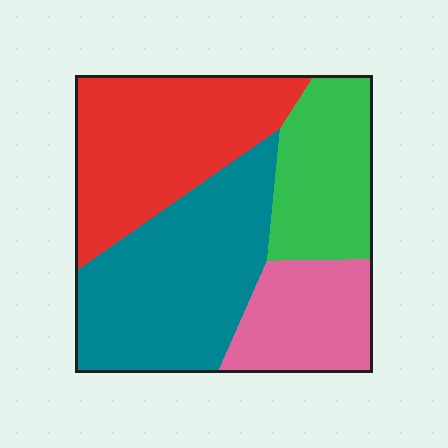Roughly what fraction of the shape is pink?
Pink takes up about one sixth (1/6) of the shape.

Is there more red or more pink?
Red.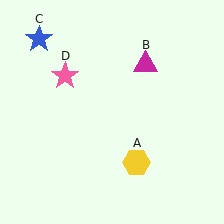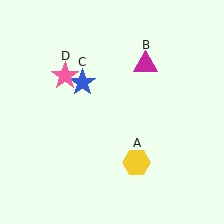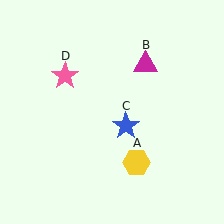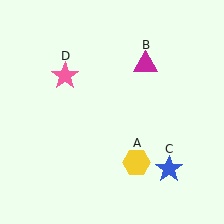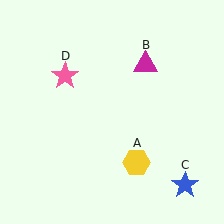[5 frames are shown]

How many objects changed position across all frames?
1 object changed position: blue star (object C).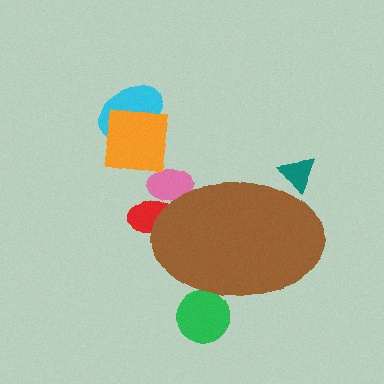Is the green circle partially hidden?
Yes, the green circle is partially hidden behind the brown ellipse.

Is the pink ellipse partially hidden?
Yes, the pink ellipse is partially hidden behind the brown ellipse.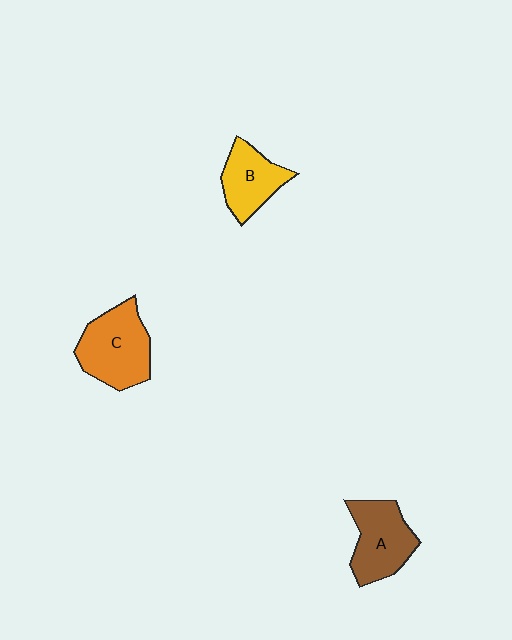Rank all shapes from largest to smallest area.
From largest to smallest: C (orange), A (brown), B (yellow).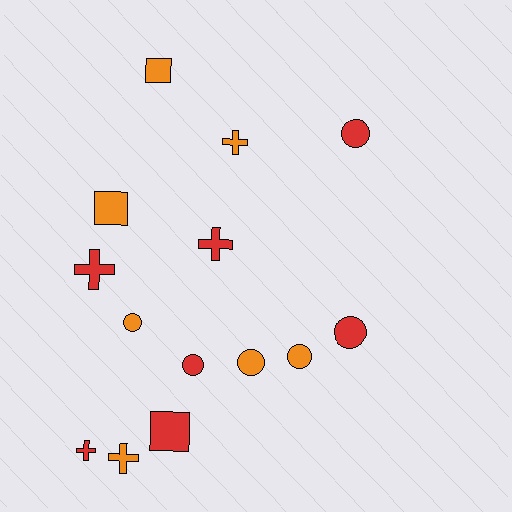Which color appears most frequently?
Red, with 7 objects.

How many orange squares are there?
There are 2 orange squares.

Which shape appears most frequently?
Circle, with 6 objects.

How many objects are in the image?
There are 14 objects.